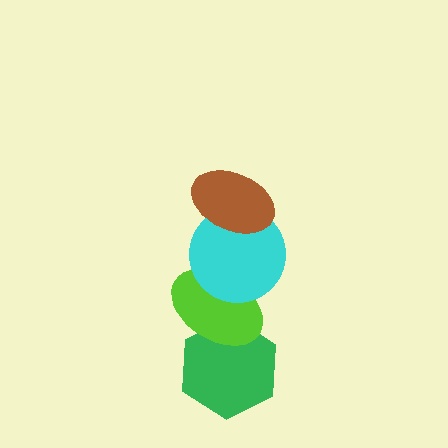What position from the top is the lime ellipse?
The lime ellipse is 3rd from the top.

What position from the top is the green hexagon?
The green hexagon is 4th from the top.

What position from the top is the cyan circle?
The cyan circle is 2nd from the top.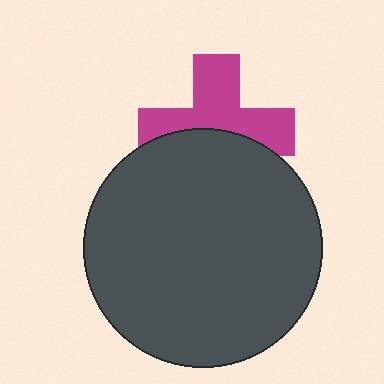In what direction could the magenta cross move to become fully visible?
The magenta cross could move up. That would shift it out from behind the dark gray circle entirely.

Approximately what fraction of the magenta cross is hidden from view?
Roughly 43% of the magenta cross is hidden behind the dark gray circle.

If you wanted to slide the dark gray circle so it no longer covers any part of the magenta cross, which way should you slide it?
Slide it down — that is the most direct way to separate the two shapes.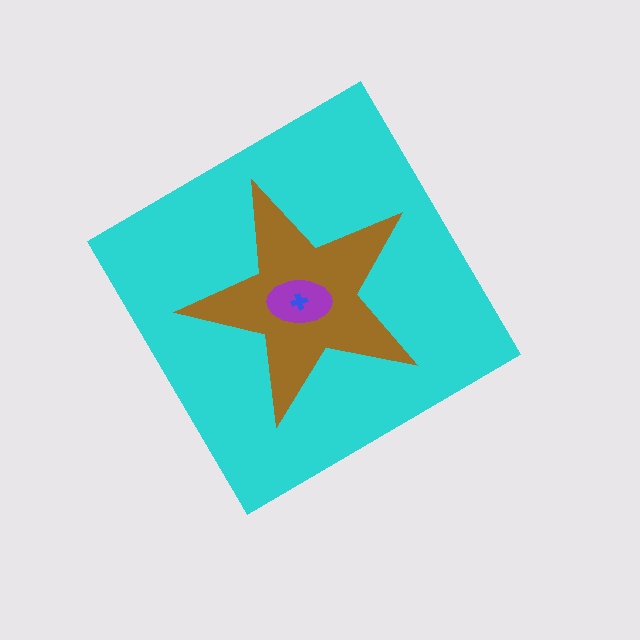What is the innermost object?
The blue cross.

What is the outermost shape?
The cyan diamond.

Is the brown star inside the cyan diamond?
Yes.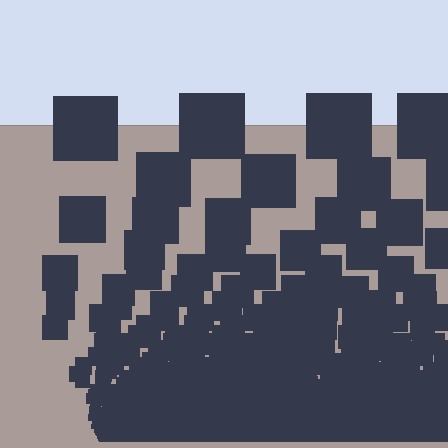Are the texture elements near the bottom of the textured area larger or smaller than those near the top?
Smaller. The gradient is inverted — elements near the bottom are smaller and denser.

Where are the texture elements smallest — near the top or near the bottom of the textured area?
Near the bottom.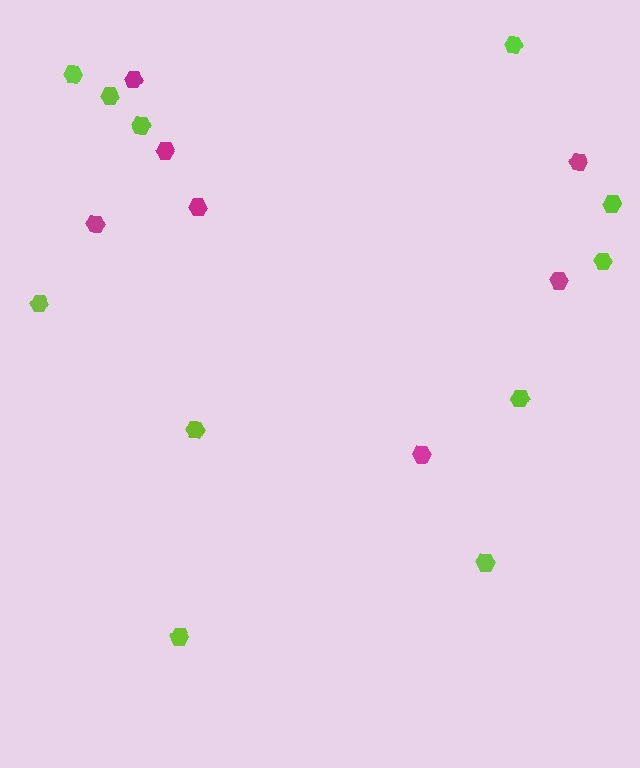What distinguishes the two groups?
There are 2 groups: one group of lime hexagons (11) and one group of magenta hexagons (7).